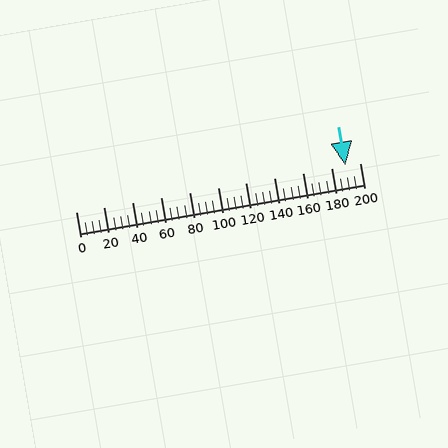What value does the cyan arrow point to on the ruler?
The cyan arrow points to approximately 190.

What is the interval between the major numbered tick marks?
The major tick marks are spaced 20 units apart.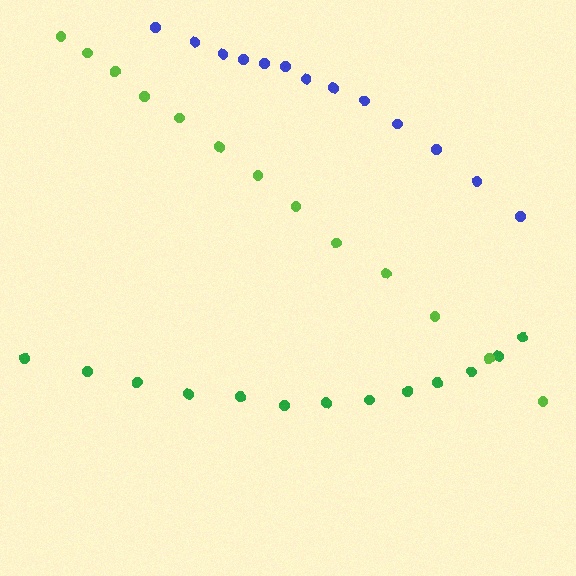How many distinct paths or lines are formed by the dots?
There are 3 distinct paths.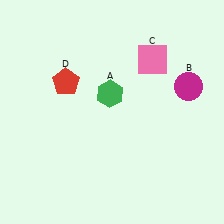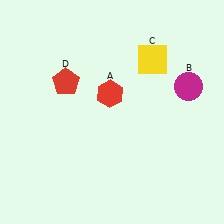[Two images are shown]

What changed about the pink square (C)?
In Image 1, C is pink. In Image 2, it changed to yellow.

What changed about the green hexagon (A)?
In Image 1, A is green. In Image 2, it changed to red.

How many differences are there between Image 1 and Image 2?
There are 2 differences between the two images.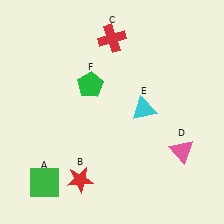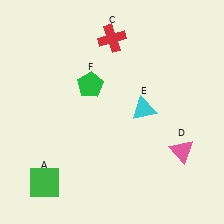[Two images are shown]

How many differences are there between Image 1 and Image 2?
There is 1 difference between the two images.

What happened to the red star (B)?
The red star (B) was removed in Image 2. It was in the bottom-left area of Image 1.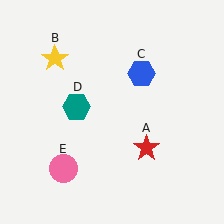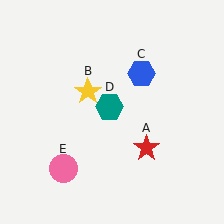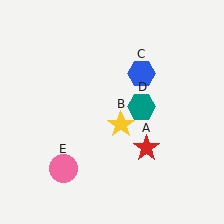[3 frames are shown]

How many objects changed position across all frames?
2 objects changed position: yellow star (object B), teal hexagon (object D).